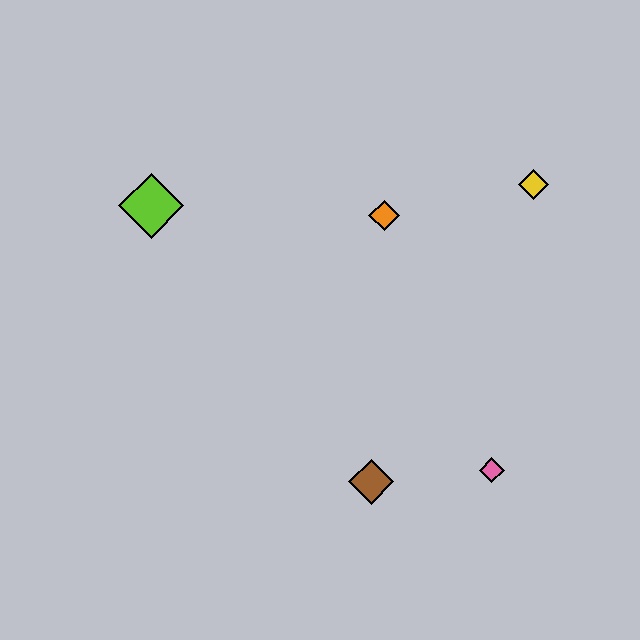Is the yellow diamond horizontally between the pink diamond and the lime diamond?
No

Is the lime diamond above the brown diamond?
Yes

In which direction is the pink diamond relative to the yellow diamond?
The pink diamond is below the yellow diamond.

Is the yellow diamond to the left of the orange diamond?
No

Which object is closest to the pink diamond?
The brown diamond is closest to the pink diamond.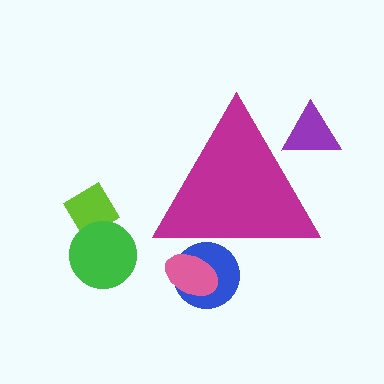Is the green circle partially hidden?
No, the green circle is fully visible.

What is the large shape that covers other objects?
A magenta triangle.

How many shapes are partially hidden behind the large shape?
3 shapes are partially hidden.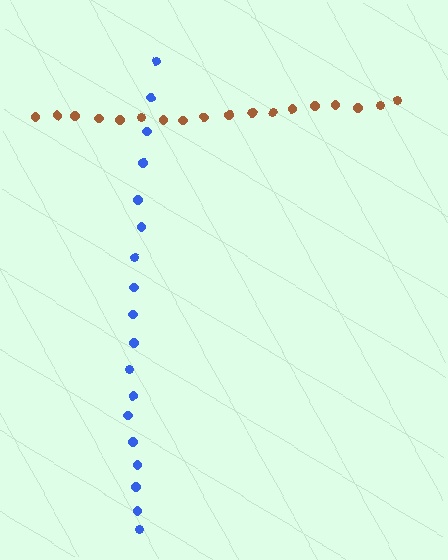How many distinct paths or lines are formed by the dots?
There are 2 distinct paths.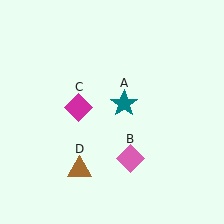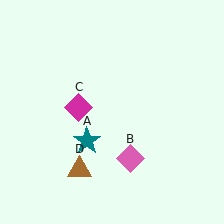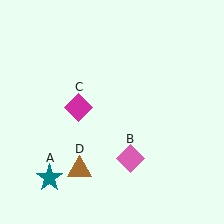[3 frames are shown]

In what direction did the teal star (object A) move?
The teal star (object A) moved down and to the left.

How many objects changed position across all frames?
1 object changed position: teal star (object A).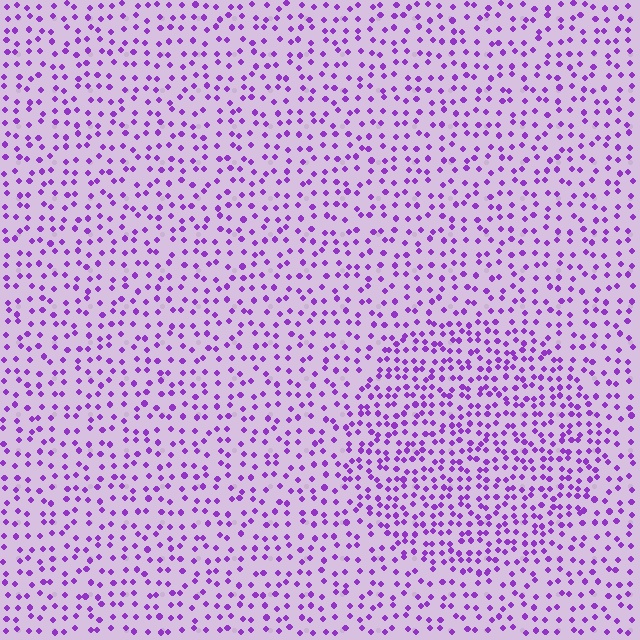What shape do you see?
I see a circle.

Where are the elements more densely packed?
The elements are more densely packed inside the circle boundary.